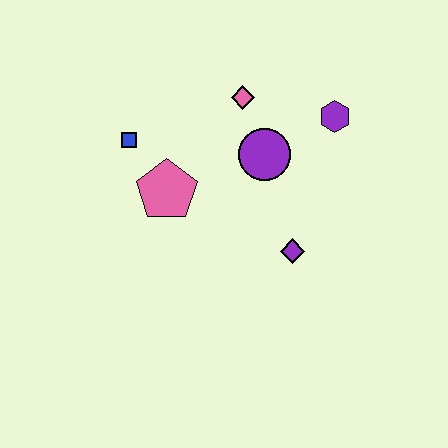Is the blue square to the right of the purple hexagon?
No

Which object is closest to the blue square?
The pink pentagon is closest to the blue square.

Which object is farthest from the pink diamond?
The purple diamond is farthest from the pink diamond.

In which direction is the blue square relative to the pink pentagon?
The blue square is above the pink pentagon.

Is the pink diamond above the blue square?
Yes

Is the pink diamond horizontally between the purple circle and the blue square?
Yes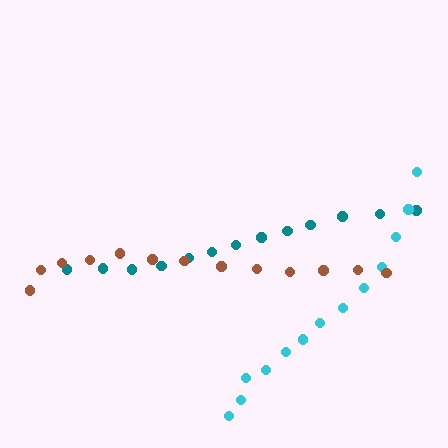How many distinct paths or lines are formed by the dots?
There are 3 distinct paths.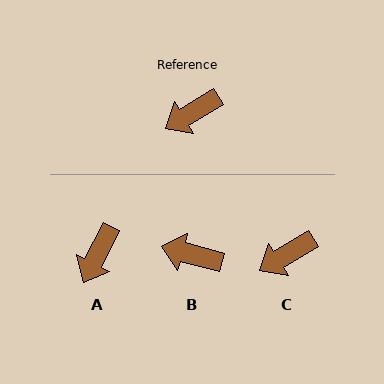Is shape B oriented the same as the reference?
No, it is off by about 47 degrees.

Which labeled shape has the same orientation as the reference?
C.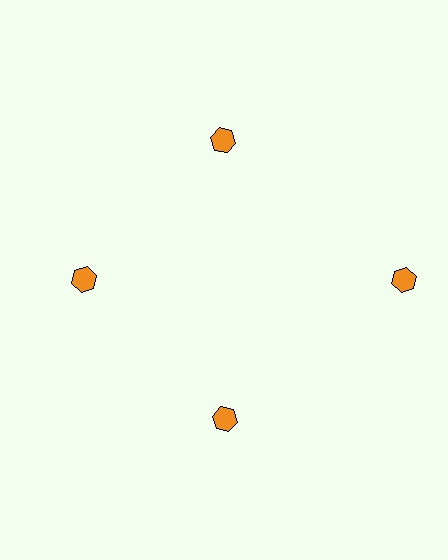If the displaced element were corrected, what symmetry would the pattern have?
It would have 4-fold rotational symmetry — the pattern would map onto itself every 90 degrees.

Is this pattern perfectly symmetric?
No. The 4 orange hexagons are arranged in a ring, but one element near the 3 o'clock position is pushed outward from the center, breaking the 4-fold rotational symmetry.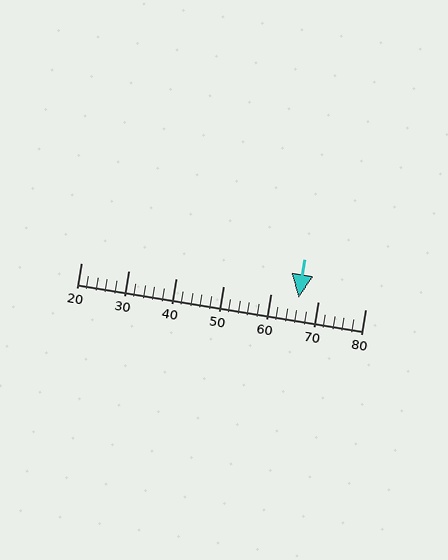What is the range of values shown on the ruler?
The ruler shows values from 20 to 80.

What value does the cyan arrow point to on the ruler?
The cyan arrow points to approximately 66.